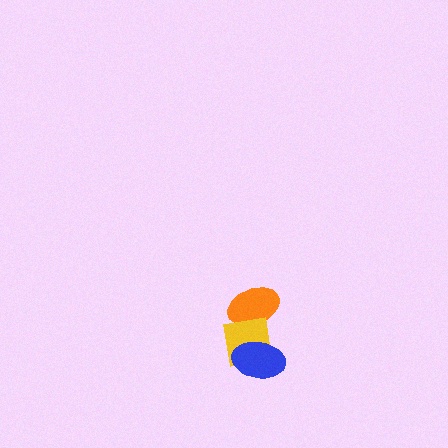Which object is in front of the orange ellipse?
The yellow square is in front of the orange ellipse.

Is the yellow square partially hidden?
Yes, it is partially covered by another shape.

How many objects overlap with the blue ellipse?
1 object overlaps with the blue ellipse.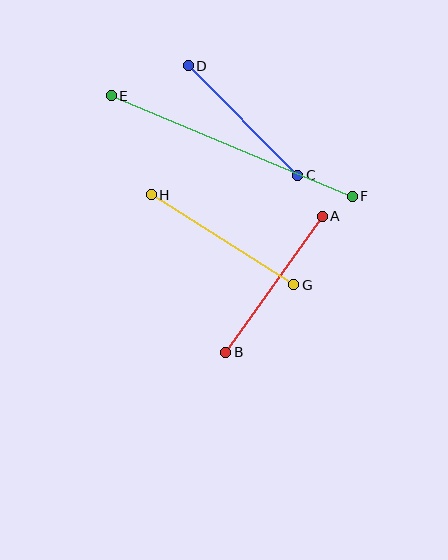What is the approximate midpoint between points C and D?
The midpoint is at approximately (243, 121) pixels.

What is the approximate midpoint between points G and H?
The midpoint is at approximately (222, 240) pixels.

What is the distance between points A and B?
The distance is approximately 167 pixels.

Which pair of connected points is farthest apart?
Points E and F are farthest apart.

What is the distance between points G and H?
The distance is approximately 169 pixels.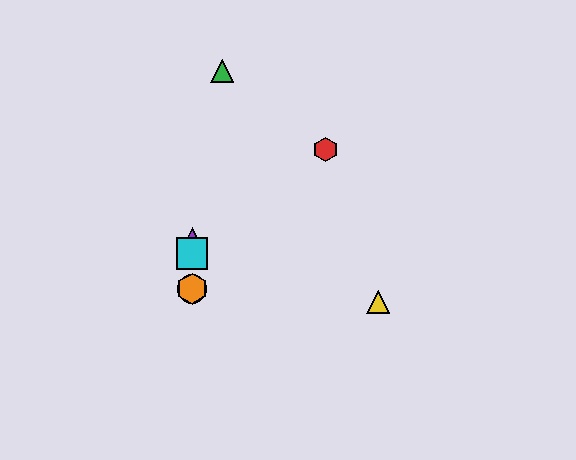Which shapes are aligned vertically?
The blue circle, the purple triangle, the orange hexagon, the cyan square are aligned vertically.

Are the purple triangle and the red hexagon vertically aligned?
No, the purple triangle is at x≈192 and the red hexagon is at x≈325.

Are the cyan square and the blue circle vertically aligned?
Yes, both are at x≈192.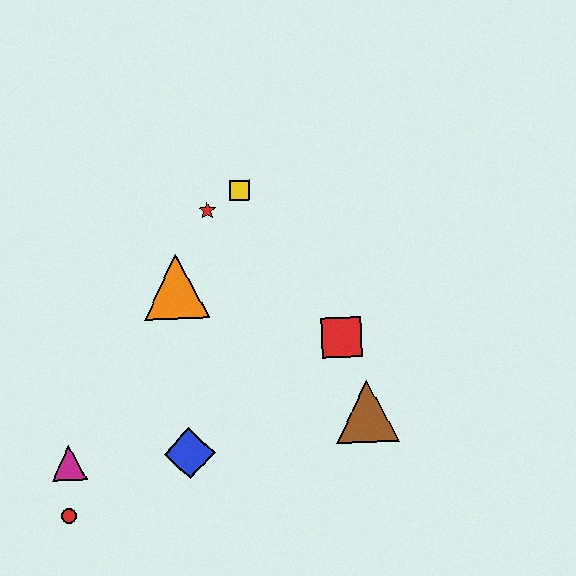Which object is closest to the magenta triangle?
The red circle is closest to the magenta triangle.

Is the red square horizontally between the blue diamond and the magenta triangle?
No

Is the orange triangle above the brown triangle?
Yes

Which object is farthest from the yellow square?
The red circle is farthest from the yellow square.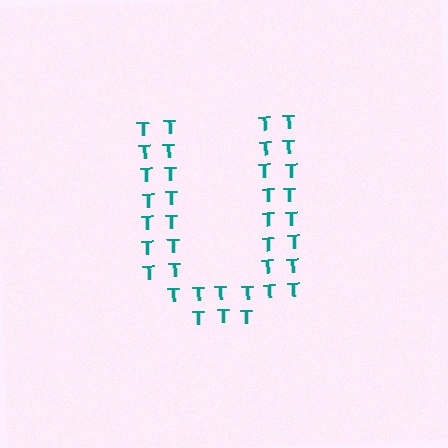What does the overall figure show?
The overall figure shows the letter U.